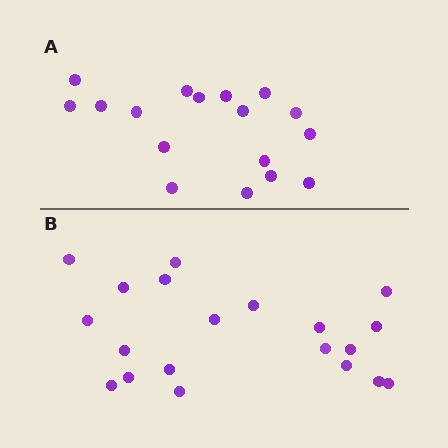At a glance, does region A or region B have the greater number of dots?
Region B (the bottom region) has more dots.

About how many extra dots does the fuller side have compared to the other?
Region B has just a few more — roughly 2 or 3 more dots than region A.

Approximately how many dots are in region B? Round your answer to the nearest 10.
About 20 dots.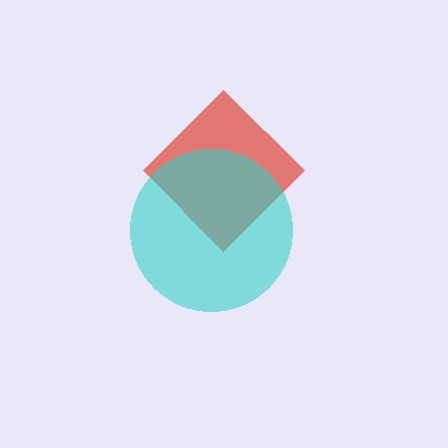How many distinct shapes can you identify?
There are 2 distinct shapes: a red diamond, a cyan circle.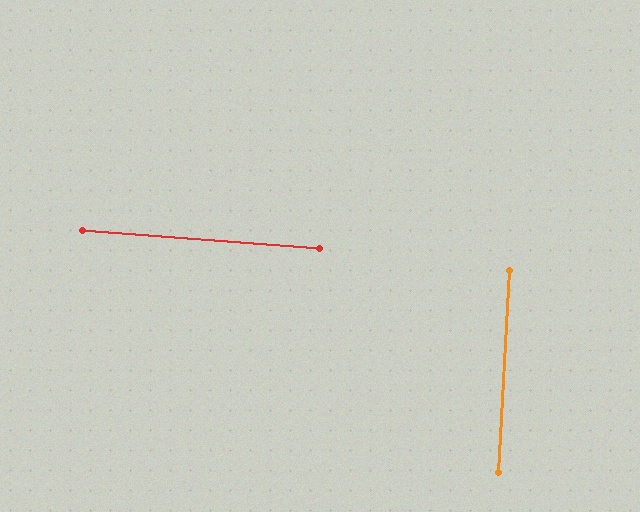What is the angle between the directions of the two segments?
Approximately 89 degrees.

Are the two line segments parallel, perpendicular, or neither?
Perpendicular — they meet at approximately 89°.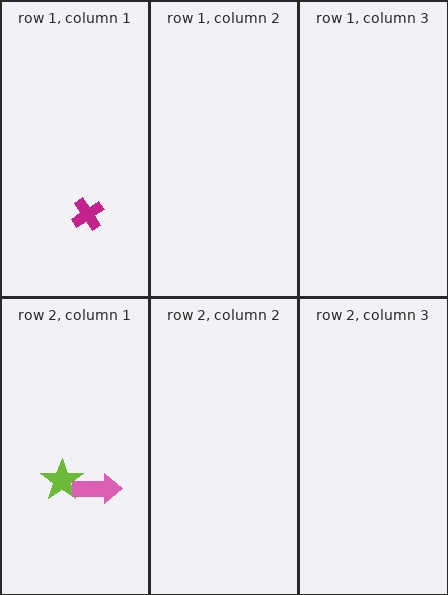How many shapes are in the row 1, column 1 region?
1.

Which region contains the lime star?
The row 2, column 1 region.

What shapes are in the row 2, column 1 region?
The lime star, the pink arrow.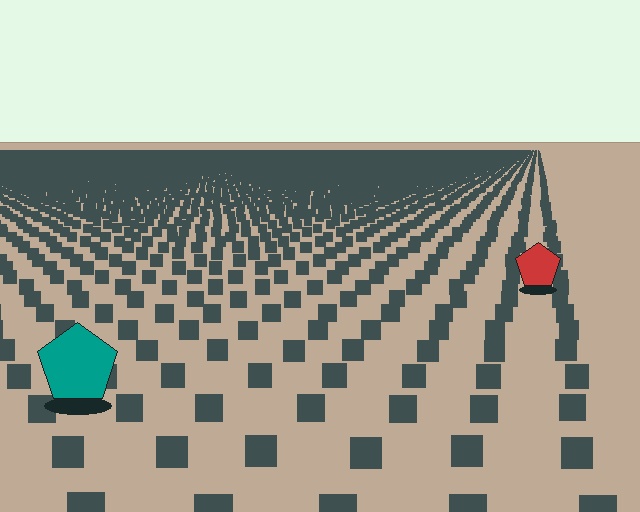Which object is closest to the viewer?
The teal pentagon is closest. The texture marks near it are larger and more spread out.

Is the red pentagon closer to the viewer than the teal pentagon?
No. The teal pentagon is closer — you can tell from the texture gradient: the ground texture is coarser near it.